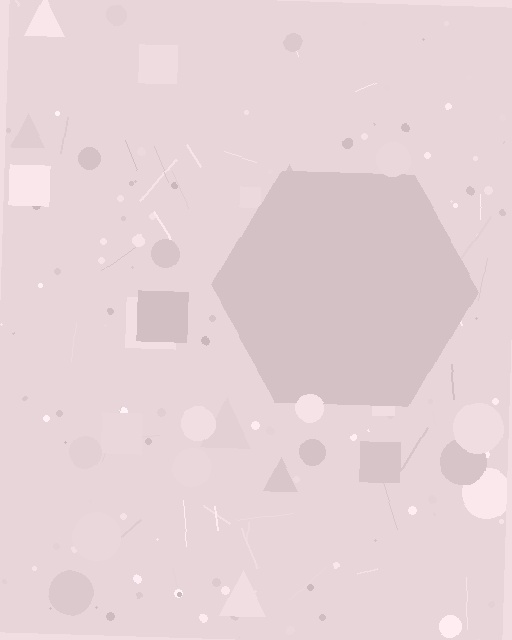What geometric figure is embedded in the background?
A hexagon is embedded in the background.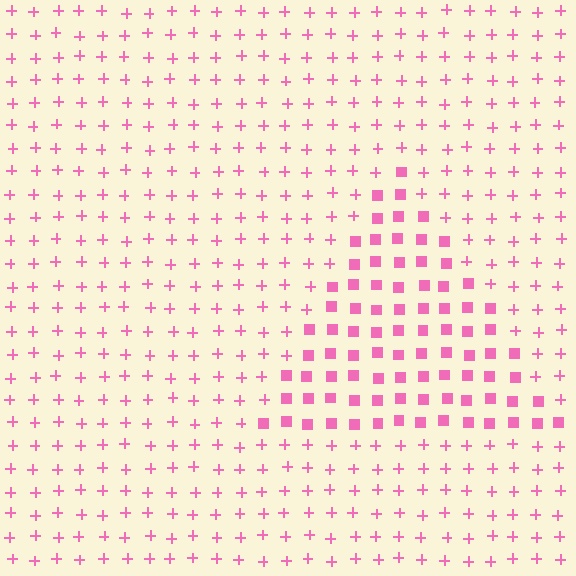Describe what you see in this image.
The image is filled with small pink elements arranged in a uniform grid. A triangle-shaped region contains squares, while the surrounding area contains plus signs. The boundary is defined purely by the change in element shape.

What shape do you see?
I see a triangle.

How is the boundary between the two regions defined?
The boundary is defined by a change in element shape: squares inside vs. plus signs outside. All elements share the same color and spacing.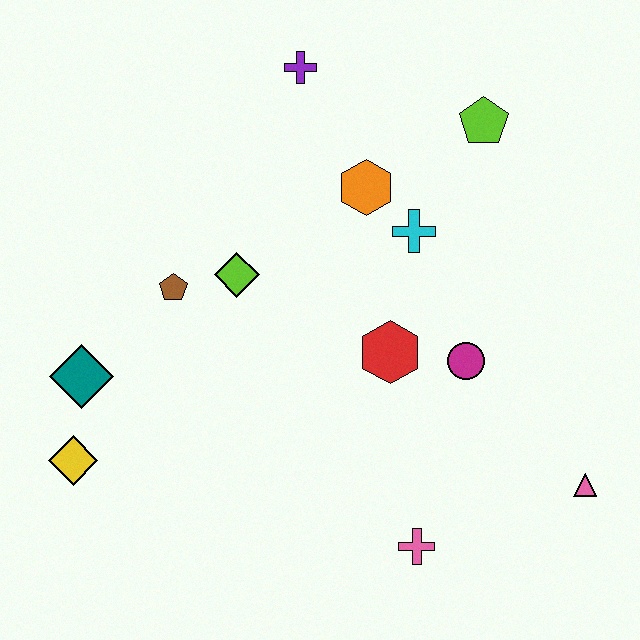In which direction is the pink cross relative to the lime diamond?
The pink cross is below the lime diamond.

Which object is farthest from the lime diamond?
The pink triangle is farthest from the lime diamond.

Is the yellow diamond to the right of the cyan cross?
No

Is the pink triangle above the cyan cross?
No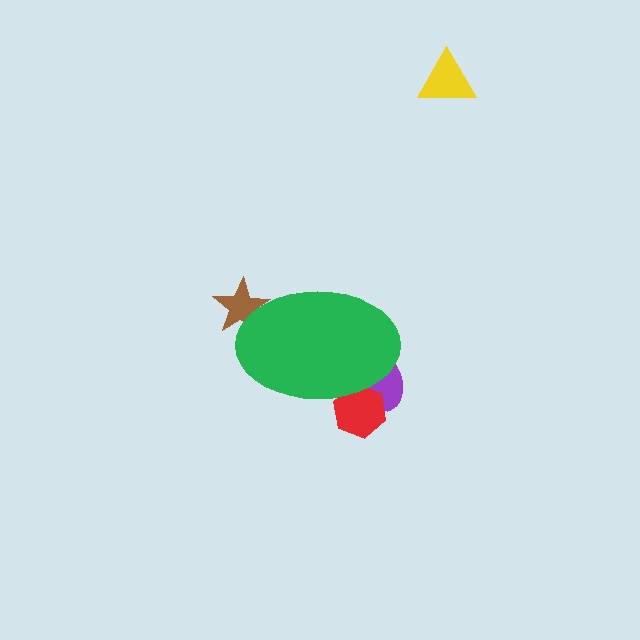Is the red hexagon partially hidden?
Yes, the red hexagon is partially hidden behind the green ellipse.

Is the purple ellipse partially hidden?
Yes, the purple ellipse is partially hidden behind the green ellipse.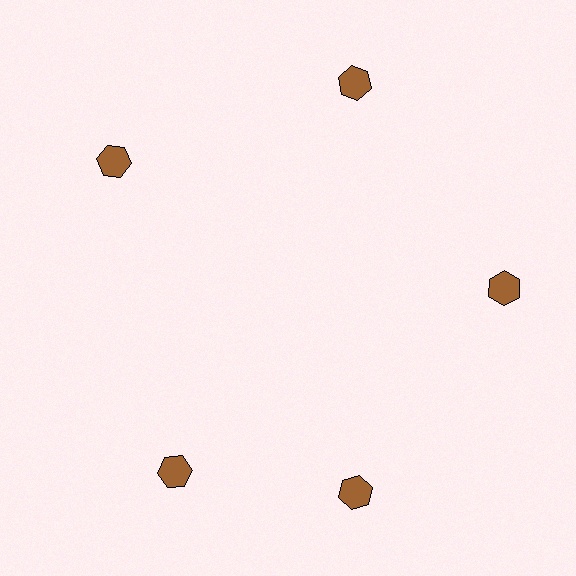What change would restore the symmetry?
The symmetry would be restored by rotating it back into even spacing with its neighbors so that all 5 hexagons sit at equal angles and equal distance from the center.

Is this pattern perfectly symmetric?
No. The 5 brown hexagons are arranged in a ring, but one element near the 8 o'clock position is rotated out of alignment along the ring, breaking the 5-fold rotational symmetry.